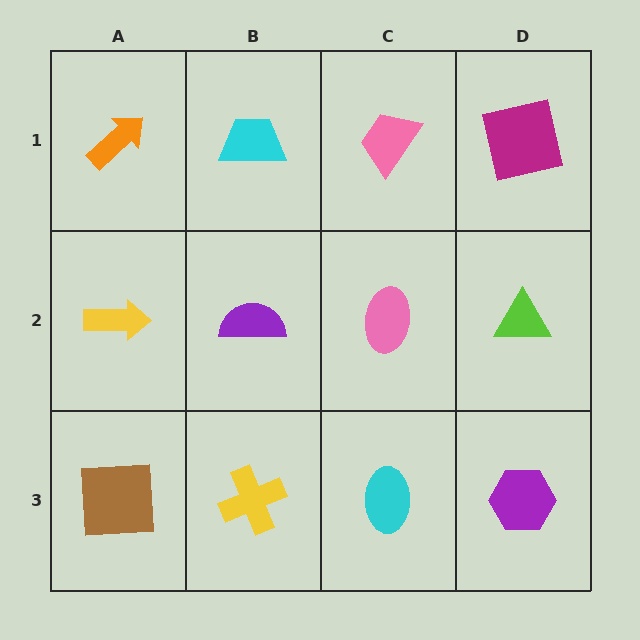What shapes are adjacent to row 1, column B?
A purple semicircle (row 2, column B), an orange arrow (row 1, column A), a pink trapezoid (row 1, column C).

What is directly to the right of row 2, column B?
A pink ellipse.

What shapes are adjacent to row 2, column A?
An orange arrow (row 1, column A), a brown square (row 3, column A), a purple semicircle (row 2, column B).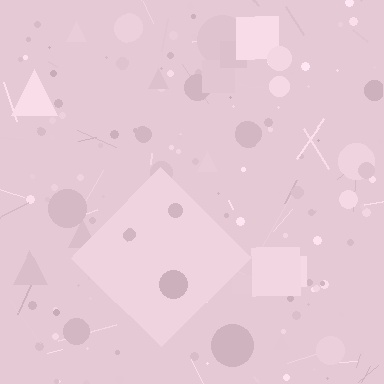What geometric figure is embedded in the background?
A diamond is embedded in the background.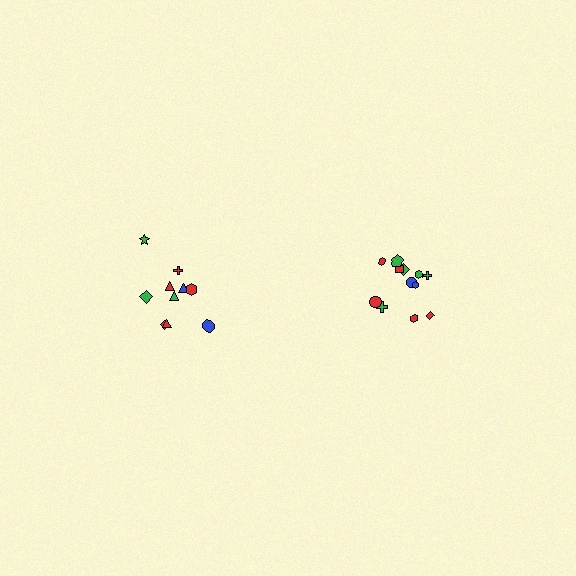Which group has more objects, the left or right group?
The right group.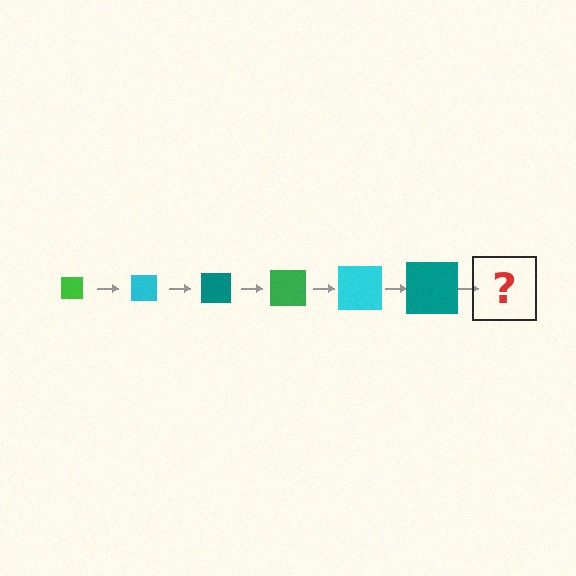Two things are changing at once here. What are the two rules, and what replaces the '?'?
The two rules are that the square grows larger each step and the color cycles through green, cyan, and teal. The '?' should be a green square, larger than the previous one.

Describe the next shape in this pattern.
It should be a green square, larger than the previous one.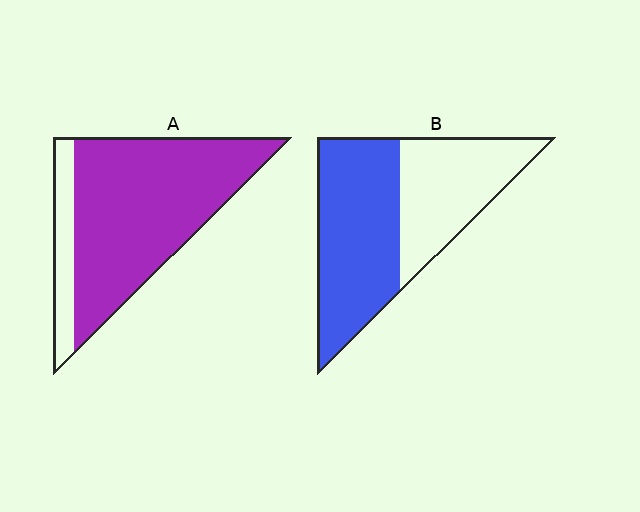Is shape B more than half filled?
Yes.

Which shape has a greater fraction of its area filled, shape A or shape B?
Shape A.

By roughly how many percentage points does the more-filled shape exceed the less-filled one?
By roughly 25 percentage points (A over B).